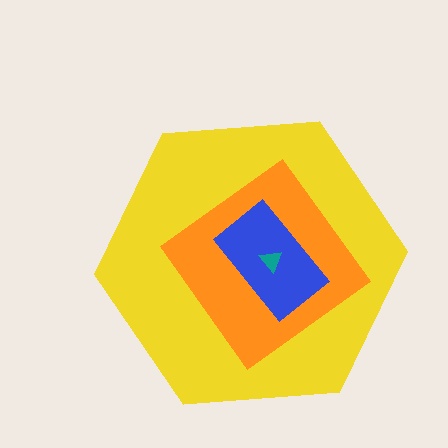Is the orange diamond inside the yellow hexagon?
Yes.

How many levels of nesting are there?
4.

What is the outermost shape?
The yellow hexagon.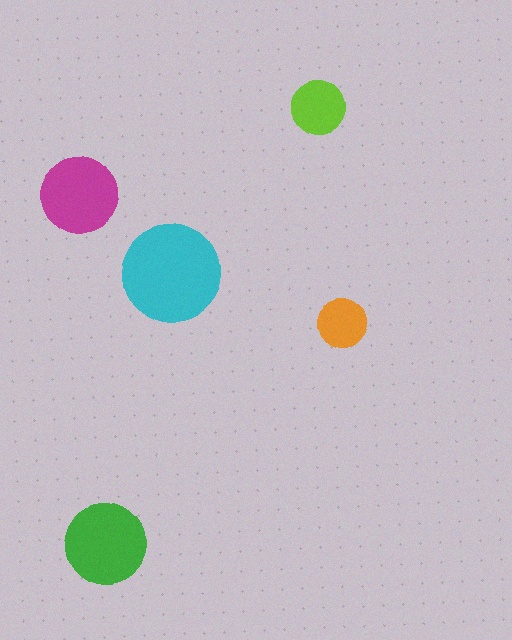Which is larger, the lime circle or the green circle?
The green one.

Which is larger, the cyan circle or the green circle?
The cyan one.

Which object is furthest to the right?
The orange circle is rightmost.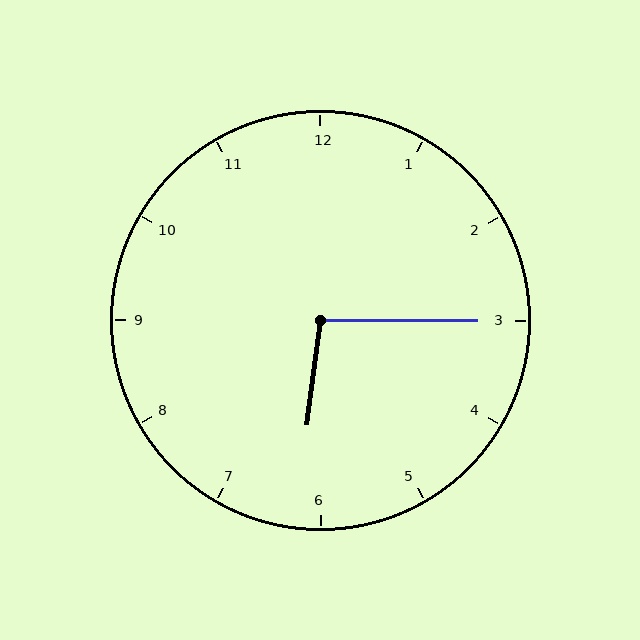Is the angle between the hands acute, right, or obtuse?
It is obtuse.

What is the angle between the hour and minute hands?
Approximately 98 degrees.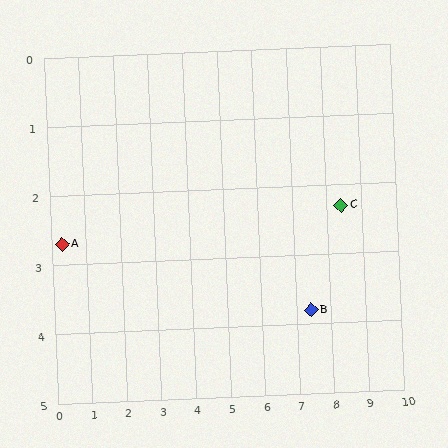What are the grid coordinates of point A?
Point A is at approximately (0.3, 2.7).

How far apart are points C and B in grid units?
Points C and B are about 1.8 grid units apart.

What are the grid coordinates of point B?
Point B is at approximately (7.4, 3.8).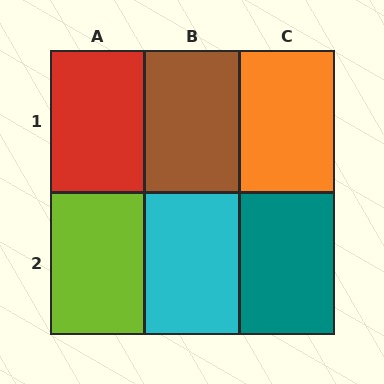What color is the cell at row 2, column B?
Cyan.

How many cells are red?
1 cell is red.